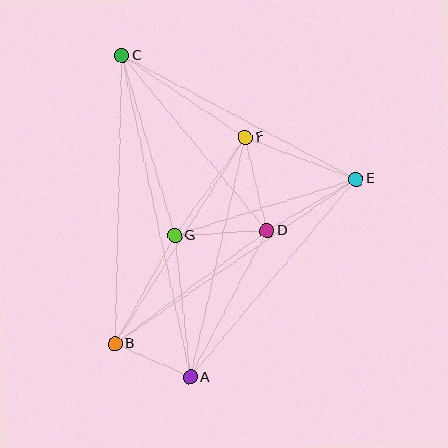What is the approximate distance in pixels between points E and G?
The distance between E and G is approximately 190 pixels.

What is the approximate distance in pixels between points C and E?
The distance between C and E is approximately 265 pixels.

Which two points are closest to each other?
Points A and B are closest to each other.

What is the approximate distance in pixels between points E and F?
The distance between E and F is approximately 119 pixels.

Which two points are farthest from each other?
Points A and C are farthest from each other.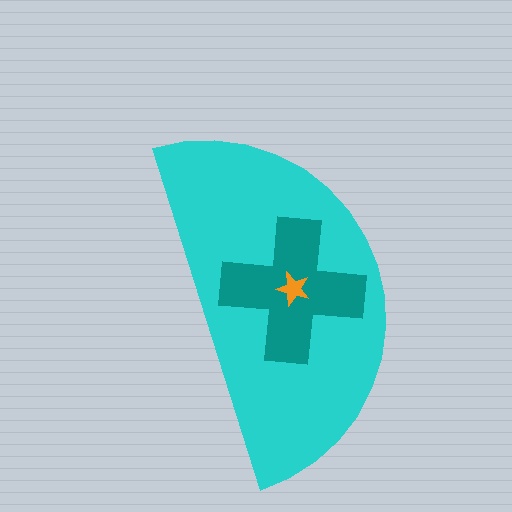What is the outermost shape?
The cyan semicircle.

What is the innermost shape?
The orange star.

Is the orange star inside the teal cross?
Yes.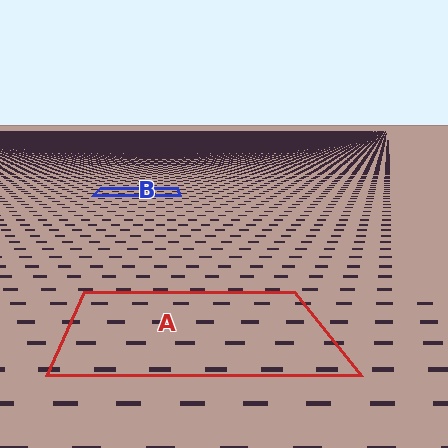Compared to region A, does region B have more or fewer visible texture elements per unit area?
Region B has more texture elements per unit area — they are packed more densely because it is farther away.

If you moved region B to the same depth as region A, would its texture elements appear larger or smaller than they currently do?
They would appear larger. At a closer depth, the same texture elements are projected at a bigger on-screen size.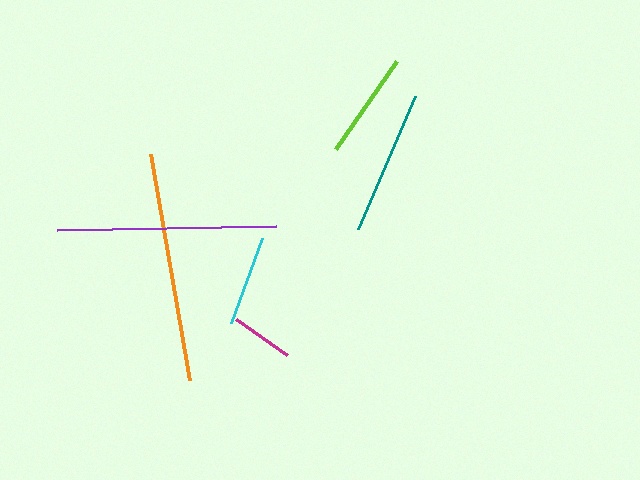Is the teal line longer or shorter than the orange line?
The orange line is longer than the teal line.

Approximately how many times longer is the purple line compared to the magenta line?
The purple line is approximately 3.5 times the length of the magenta line.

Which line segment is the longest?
The orange line is the longest at approximately 229 pixels.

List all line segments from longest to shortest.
From longest to shortest: orange, purple, teal, lime, cyan, magenta.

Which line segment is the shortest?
The magenta line is the shortest at approximately 63 pixels.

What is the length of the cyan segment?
The cyan segment is approximately 90 pixels long.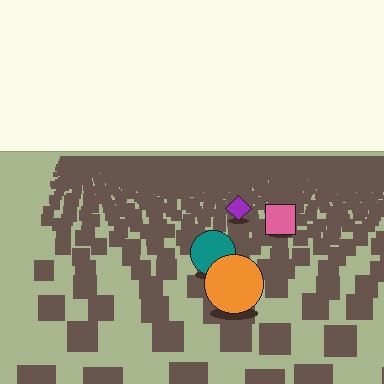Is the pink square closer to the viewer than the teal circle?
No. The teal circle is closer — you can tell from the texture gradient: the ground texture is coarser near it.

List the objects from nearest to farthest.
From nearest to farthest: the orange circle, the teal circle, the pink square, the purple diamond.